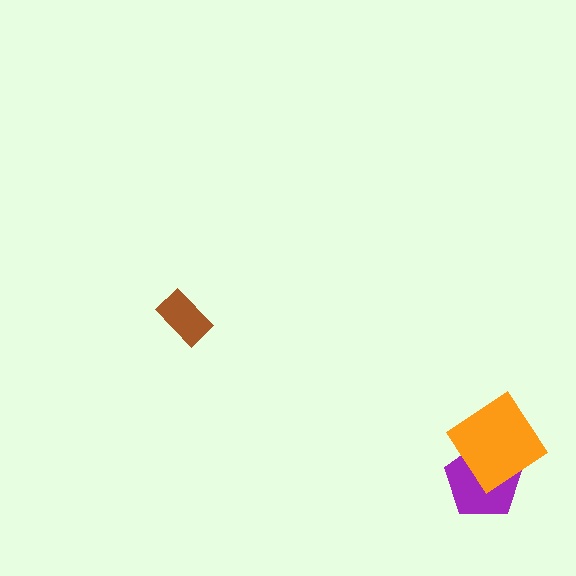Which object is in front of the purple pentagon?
The orange diamond is in front of the purple pentagon.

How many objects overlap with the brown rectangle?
0 objects overlap with the brown rectangle.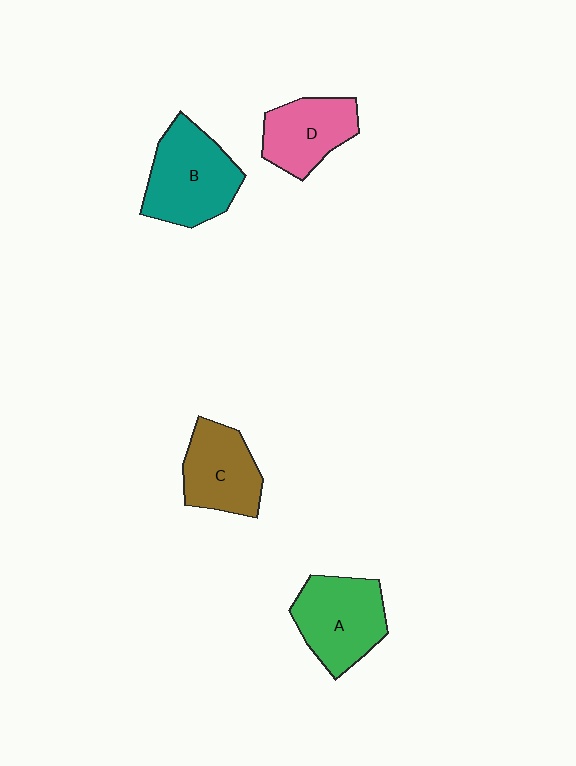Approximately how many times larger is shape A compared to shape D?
Approximately 1.2 times.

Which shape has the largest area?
Shape B (teal).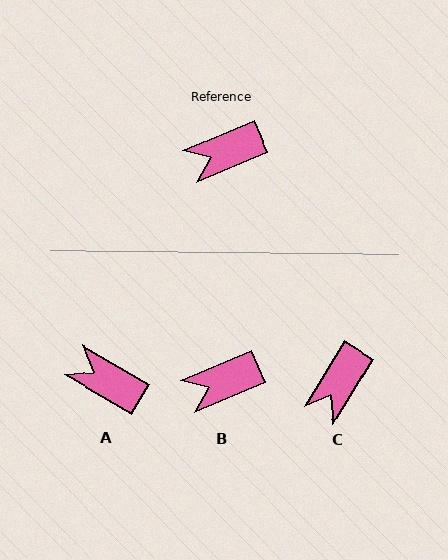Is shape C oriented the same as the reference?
No, it is off by about 36 degrees.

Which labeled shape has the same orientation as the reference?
B.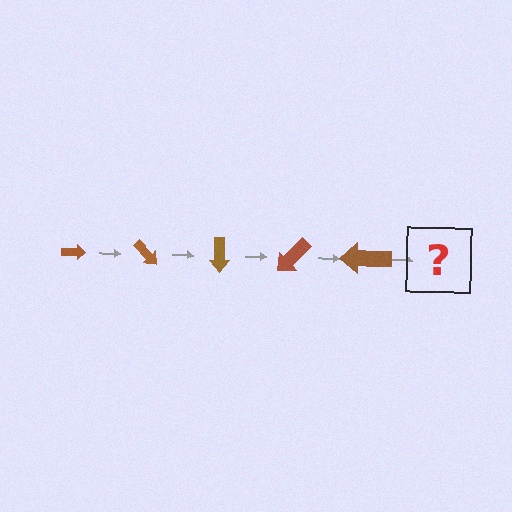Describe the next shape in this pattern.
It should be an arrow, larger than the previous one and rotated 225 degrees from the start.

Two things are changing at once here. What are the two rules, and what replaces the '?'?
The two rules are that the arrow grows larger each step and it rotates 45 degrees each step. The '?' should be an arrow, larger than the previous one and rotated 225 degrees from the start.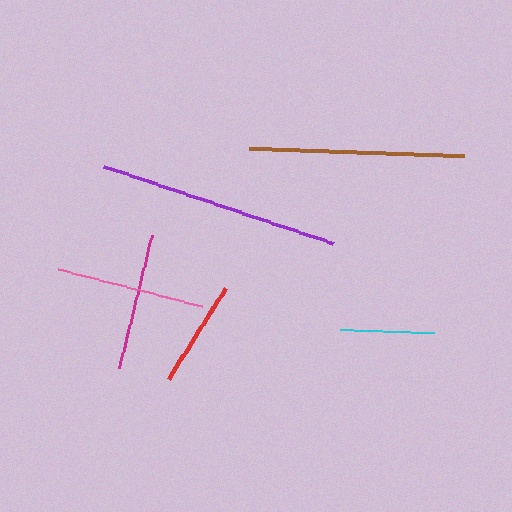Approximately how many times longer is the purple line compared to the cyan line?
The purple line is approximately 2.6 times the length of the cyan line.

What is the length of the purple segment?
The purple segment is approximately 242 pixels long.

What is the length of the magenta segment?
The magenta segment is approximately 137 pixels long.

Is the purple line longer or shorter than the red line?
The purple line is longer than the red line.